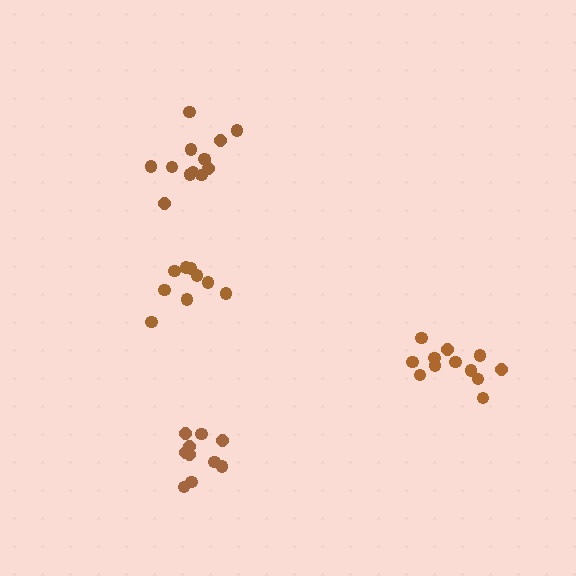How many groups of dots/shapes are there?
There are 4 groups.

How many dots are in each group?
Group 1: 13 dots, Group 2: 12 dots, Group 3: 9 dots, Group 4: 10 dots (44 total).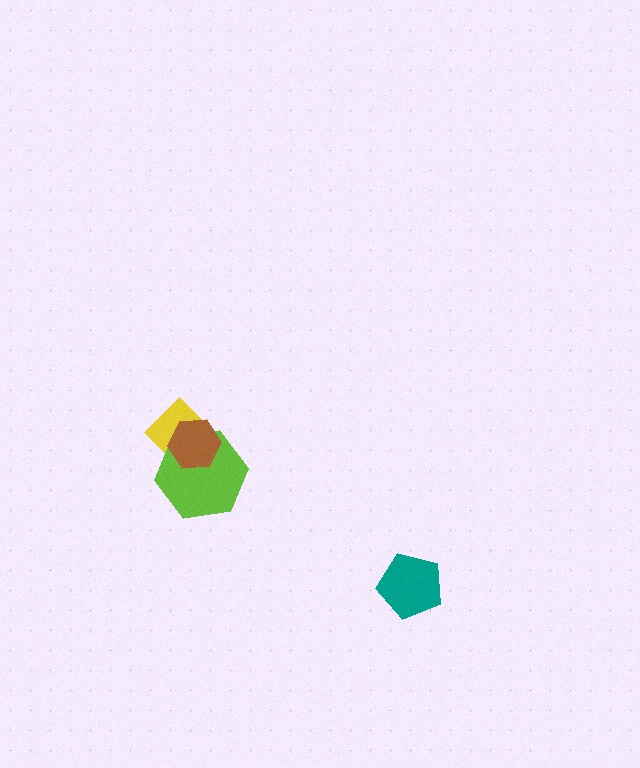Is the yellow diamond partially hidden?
Yes, it is partially covered by another shape.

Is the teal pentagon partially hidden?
No, no other shape covers it.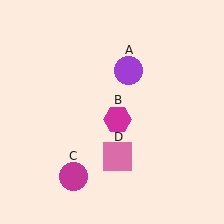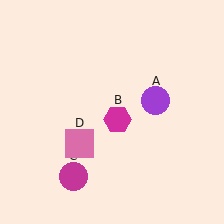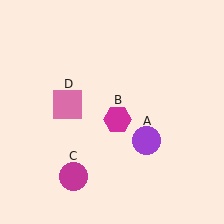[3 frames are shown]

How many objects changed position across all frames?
2 objects changed position: purple circle (object A), pink square (object D).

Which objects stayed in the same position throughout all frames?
Magenta hexagon (object B) and magenta circle (object C) remained stationary.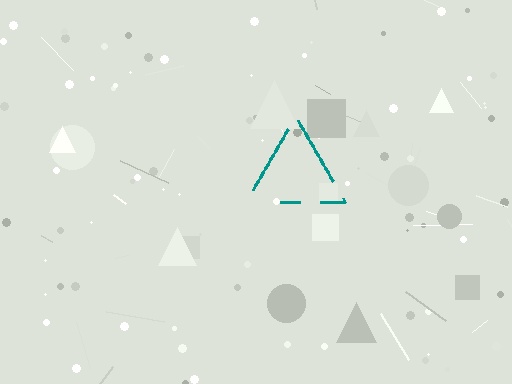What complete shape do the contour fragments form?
The contour fragments form a triangle.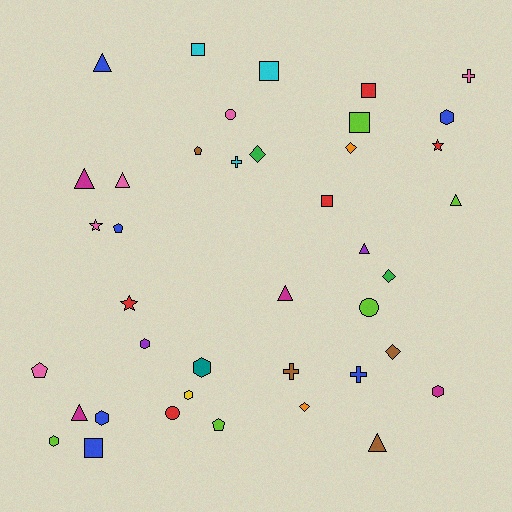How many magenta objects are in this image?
There are 4 magenta objects.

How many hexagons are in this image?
There are 7 hexagons.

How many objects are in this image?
There are 40 objects.